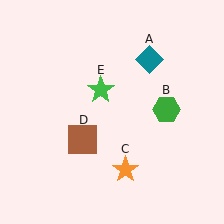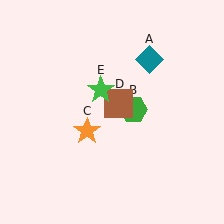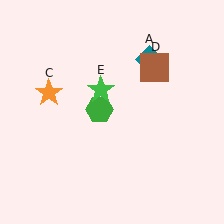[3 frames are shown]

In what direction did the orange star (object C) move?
The orange star (object C) moved up and to the left.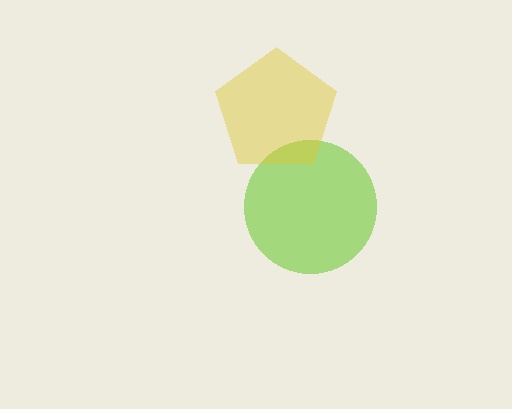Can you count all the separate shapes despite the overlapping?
Yes, there are 2 separate shapes.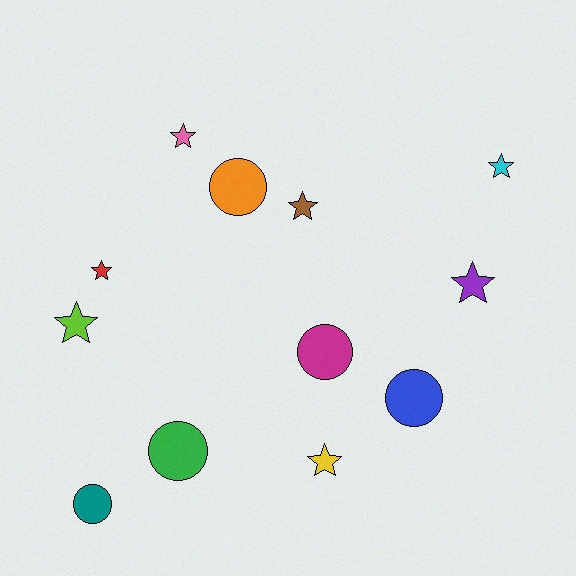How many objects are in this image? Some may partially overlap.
There are 12 objects.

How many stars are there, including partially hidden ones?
There are 7 stars.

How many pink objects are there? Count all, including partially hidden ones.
There is 1 pink object.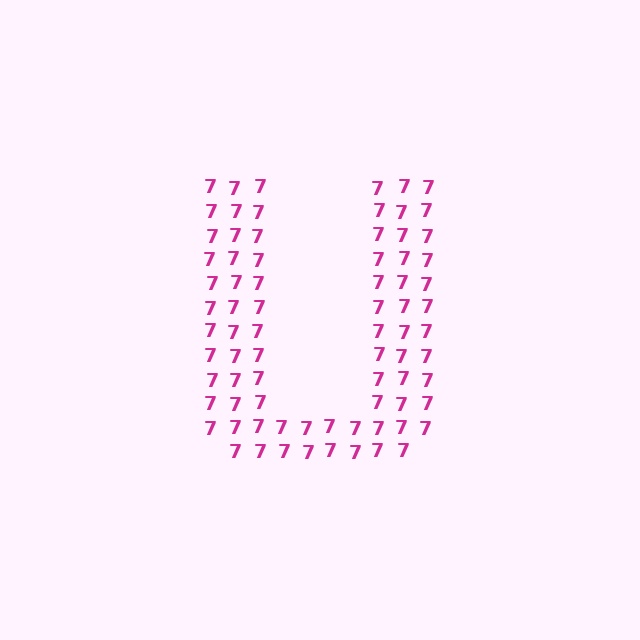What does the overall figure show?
The overall figure shows the letter U.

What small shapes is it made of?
It is made of small digit 7's.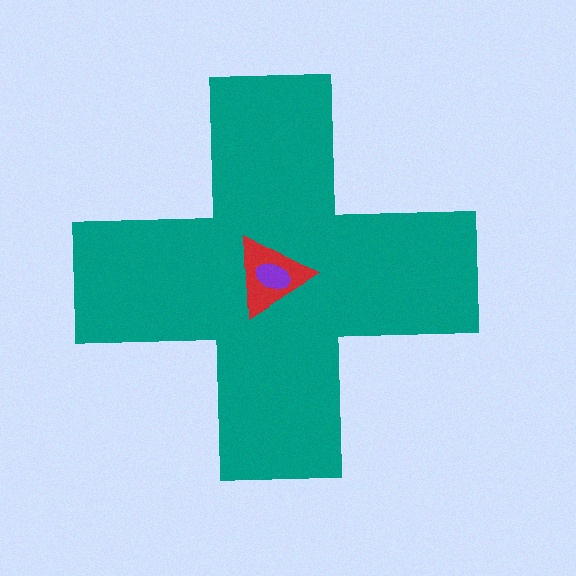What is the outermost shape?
The teal cross.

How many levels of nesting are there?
3.